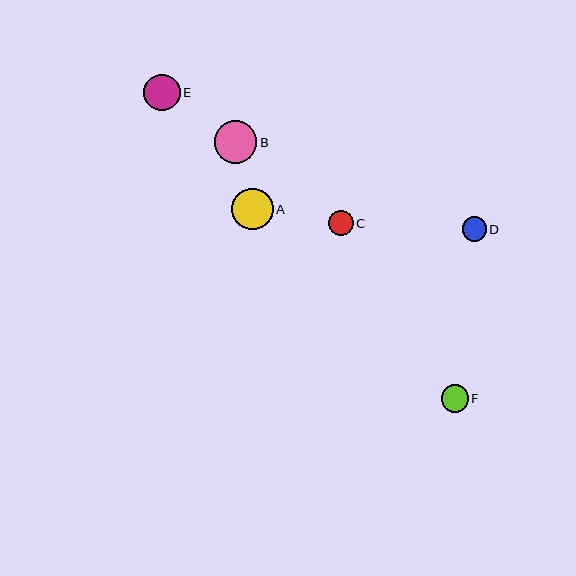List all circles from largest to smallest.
From largest to smallest: B, A, E, F, C, D.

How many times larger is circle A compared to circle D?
Circle A is approximately 1.7 times the size of circle D.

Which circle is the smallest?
Circle D is the smallest with a size of approximately 24 pixels.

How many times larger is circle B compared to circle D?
Circle B is approximately 1.8 times the size of circle D.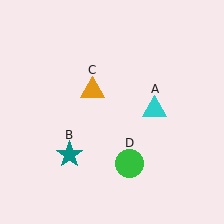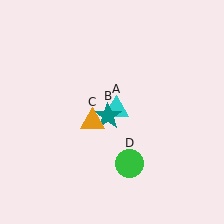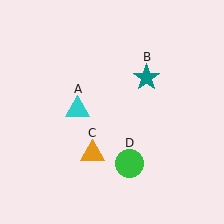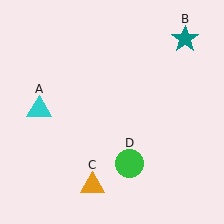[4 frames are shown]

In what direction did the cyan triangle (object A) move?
The cyan triangle (object A) moved left.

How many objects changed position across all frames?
3 objects changed position: cyan triangle (object A), teal star (object B), orange triangle (object C).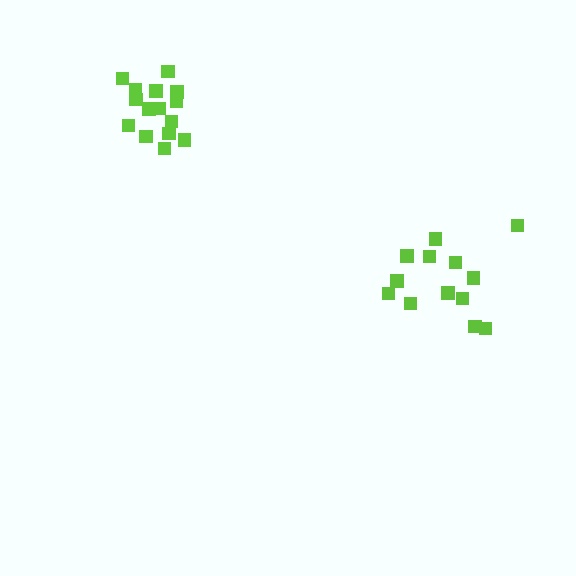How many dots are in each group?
Group 1: 15 dots, Group 2: 13 dots (28 total).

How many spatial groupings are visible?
There are 2 spatial groupings.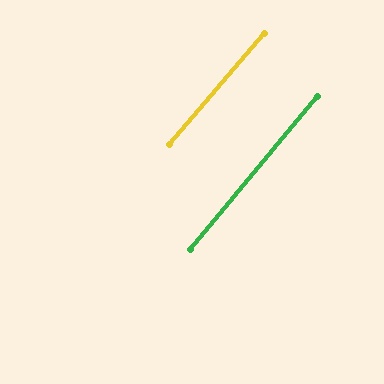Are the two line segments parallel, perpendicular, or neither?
Parallel — their directions differ by only 0.9°.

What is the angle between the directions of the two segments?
Approximately 1 degree.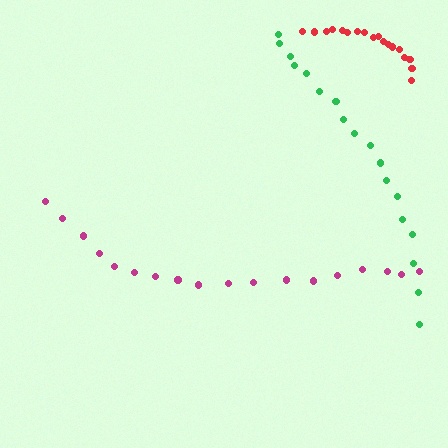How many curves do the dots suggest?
There are 3 distinct paths.